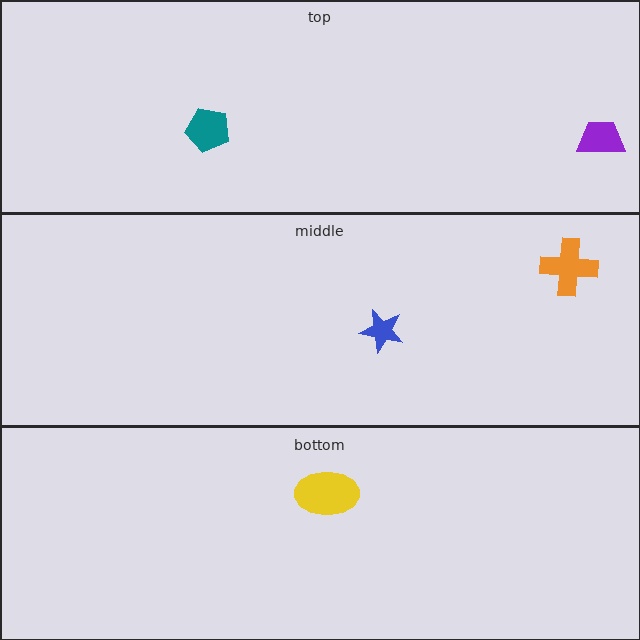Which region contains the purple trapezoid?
The top region.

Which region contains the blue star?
The middle region.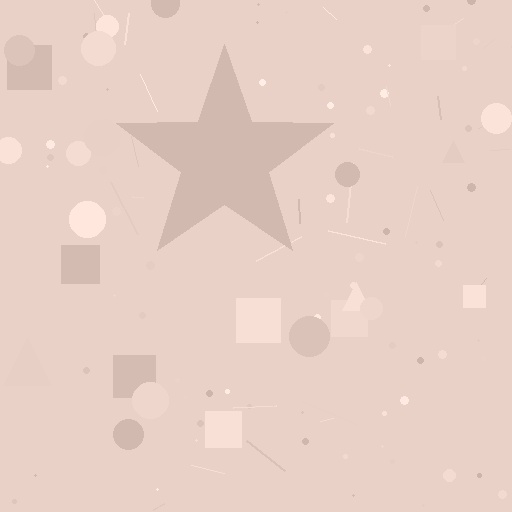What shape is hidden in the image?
A star is hidden in the image.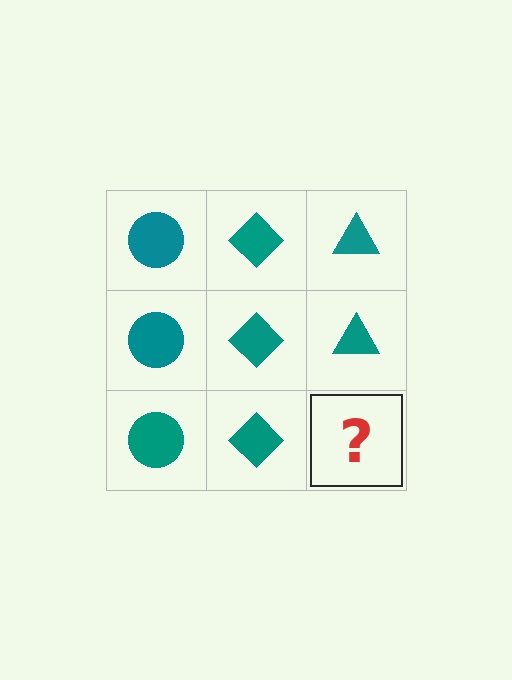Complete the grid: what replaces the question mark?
The question mark should be replaced with a teal triangle.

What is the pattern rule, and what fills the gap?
The rule is that each column has a consistent shape. The gap should be filled with a teal triangle.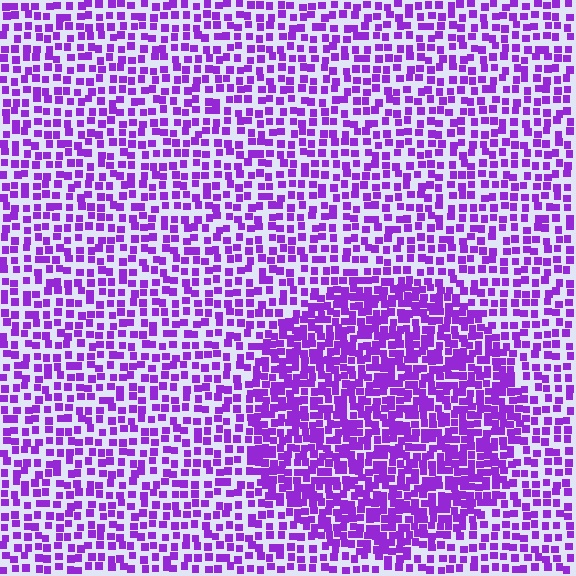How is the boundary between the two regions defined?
The boundary is defined by a change in element density (approximately 1.8x ratio). All elements are the same color, size, and shape.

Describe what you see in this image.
The image contains small purple elements arranged at two different densities. A circle-shaped region is visible where the elements are more densely packed than the surrounding area.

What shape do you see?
I see a circle.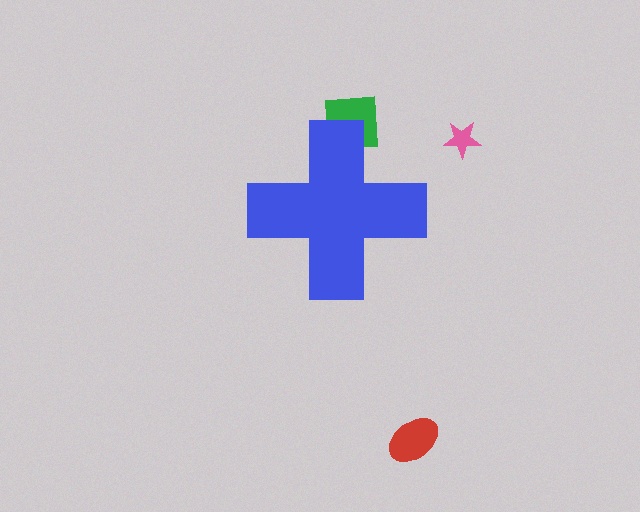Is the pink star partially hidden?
No, the pink star is fully visible.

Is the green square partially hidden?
Yes, the green square is partially hidden behind the blue cross.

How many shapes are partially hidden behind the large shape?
1 shape is partially hidden.